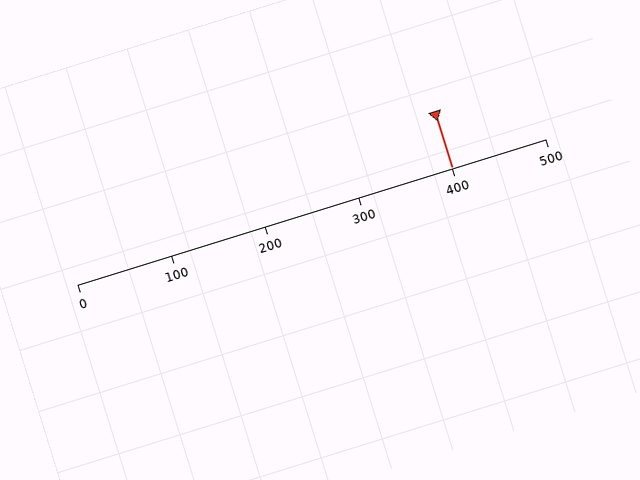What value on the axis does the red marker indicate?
The marker indicates approximately 400.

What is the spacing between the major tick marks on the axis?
The major ticks are spaced 100 apart.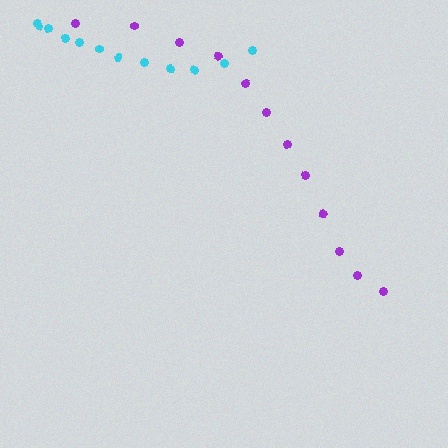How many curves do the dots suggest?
There are 2 distinct paths.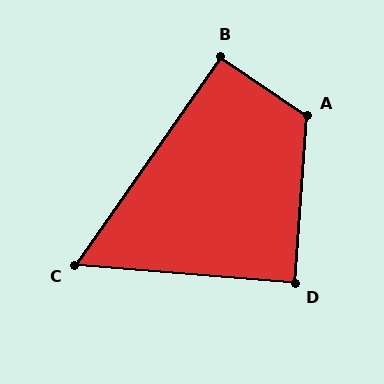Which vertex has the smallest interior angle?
C, at approximately 60 degrees.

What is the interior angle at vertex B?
Approximately 91 degrees (approximately right).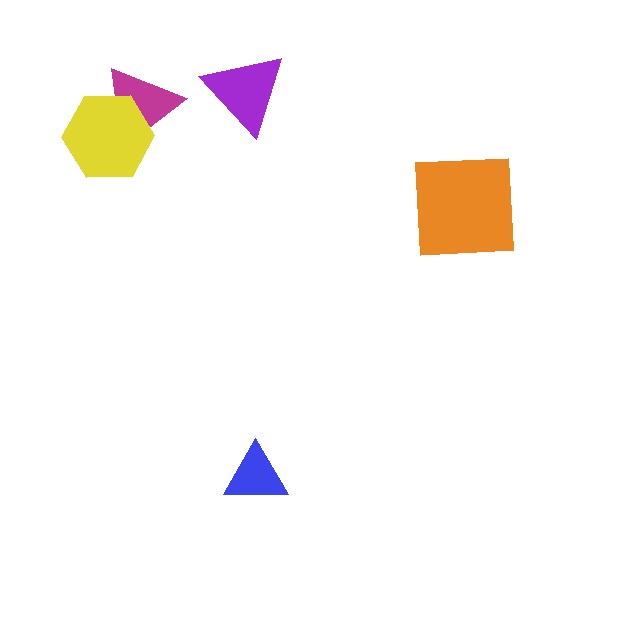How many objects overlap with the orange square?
0 objects overlap with the orange square.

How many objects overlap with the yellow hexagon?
1 object overlaps with the yellow hexagon.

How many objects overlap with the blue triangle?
0 objects overlap with the blue triangle.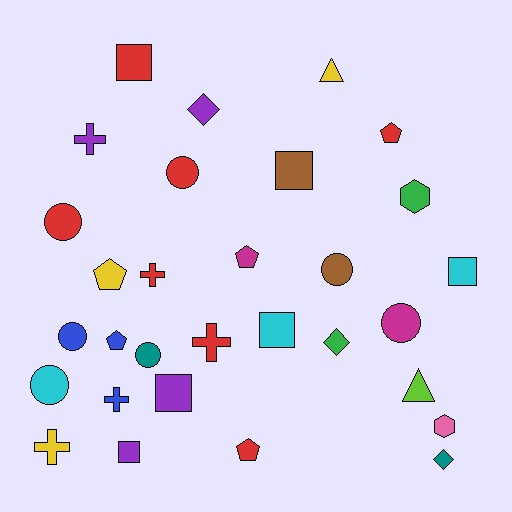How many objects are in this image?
There are 30 objects.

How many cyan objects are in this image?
There are 3 cyan objects.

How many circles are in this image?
There are 7 circles.